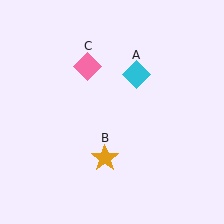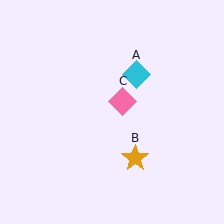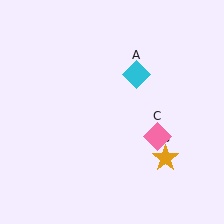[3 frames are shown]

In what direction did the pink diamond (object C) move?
The pink diamond (object C) moved down and to the right.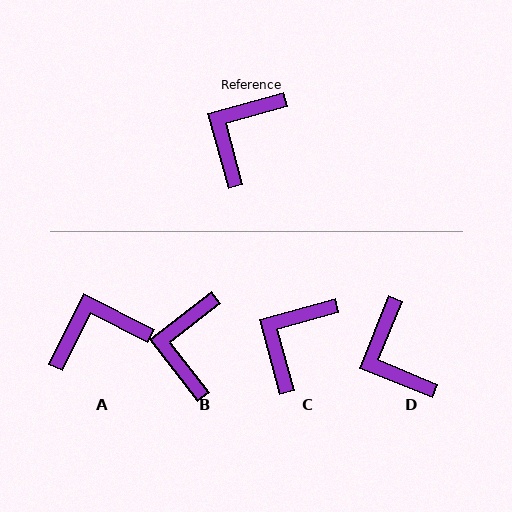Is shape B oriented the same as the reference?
No, it is off by about 22 degrees.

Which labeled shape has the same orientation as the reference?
C.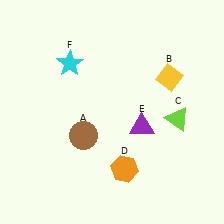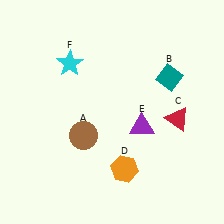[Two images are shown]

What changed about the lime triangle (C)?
In Image 1, C is lime. In Image 2, it changed to red.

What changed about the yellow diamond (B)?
In Image 1, B is yellow. In Image 2, it changed to teal.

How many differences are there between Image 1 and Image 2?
There are 2 differences between the two images.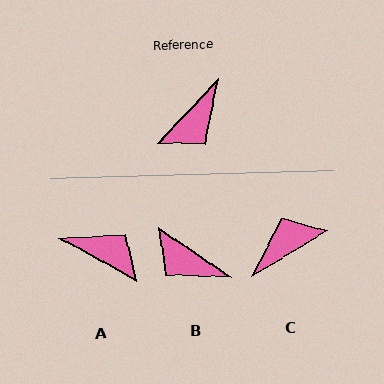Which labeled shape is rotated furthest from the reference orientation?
C, about 164 degrees away.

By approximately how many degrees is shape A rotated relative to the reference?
Approximately 104 degrees counter-clockwise.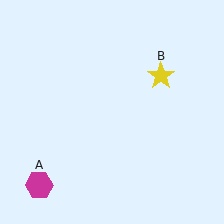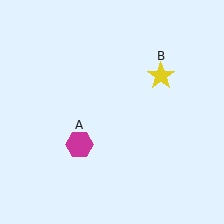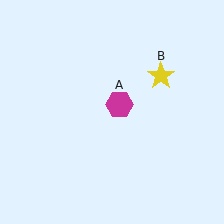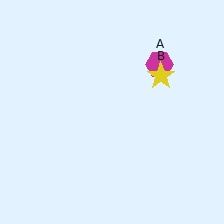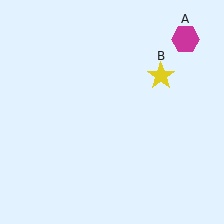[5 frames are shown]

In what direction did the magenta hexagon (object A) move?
The magenta hexagon (object A) moved up and to the right.